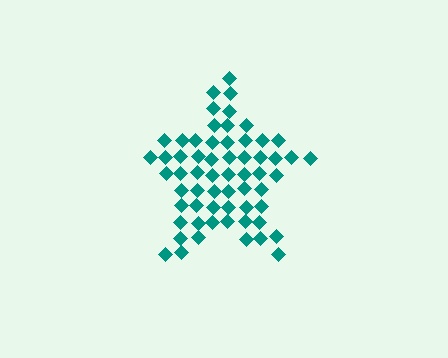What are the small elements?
The small elements are diamonds.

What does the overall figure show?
The overall figure shows a star.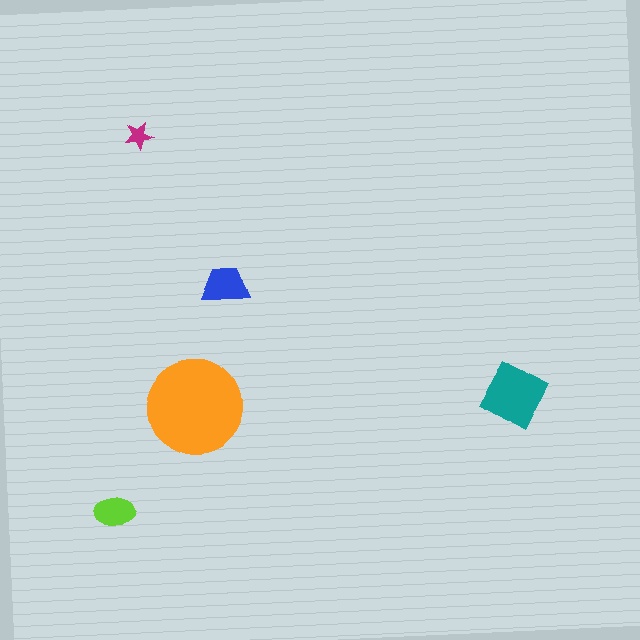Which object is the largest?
The orange circle.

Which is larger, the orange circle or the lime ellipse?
The orange circle.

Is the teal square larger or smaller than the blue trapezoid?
Larger.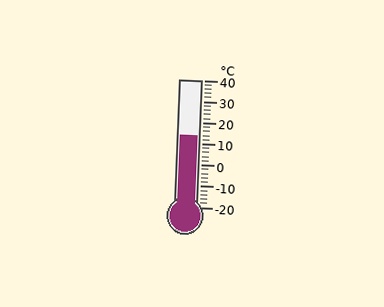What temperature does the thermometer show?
The thermometer shows approximately 14°C.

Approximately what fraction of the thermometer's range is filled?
The thermometer is filled to approximately 55% of its range.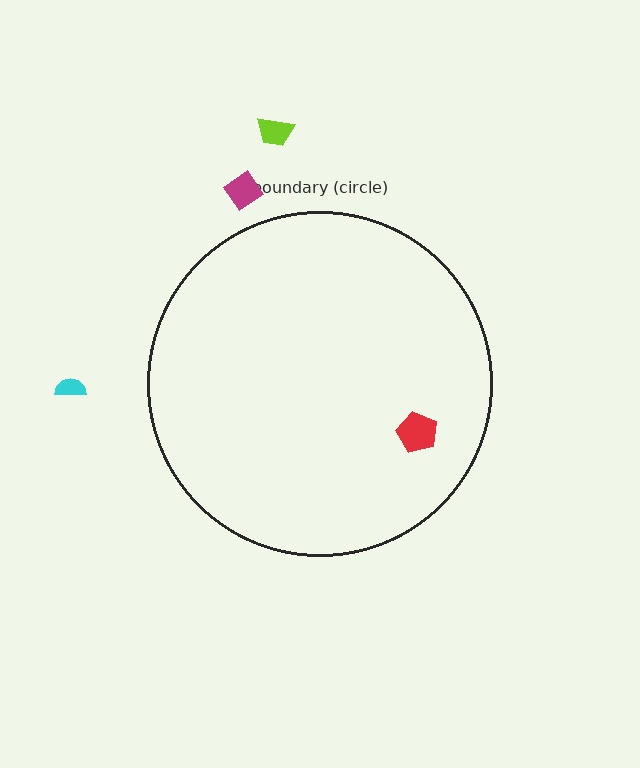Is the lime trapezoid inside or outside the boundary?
Outside.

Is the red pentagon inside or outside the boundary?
Inside.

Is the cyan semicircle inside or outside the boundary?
Outside.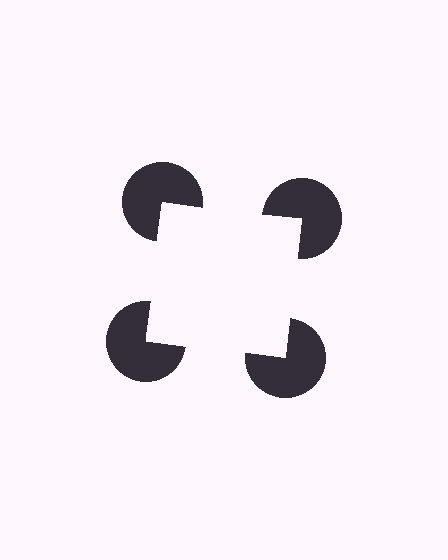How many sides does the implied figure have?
4 sides.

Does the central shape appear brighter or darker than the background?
It typically appears slightly brighter than the background, even though no actual brightness change is drawn.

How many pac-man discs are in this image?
There are 4 — one at each vertex of the illusory square.